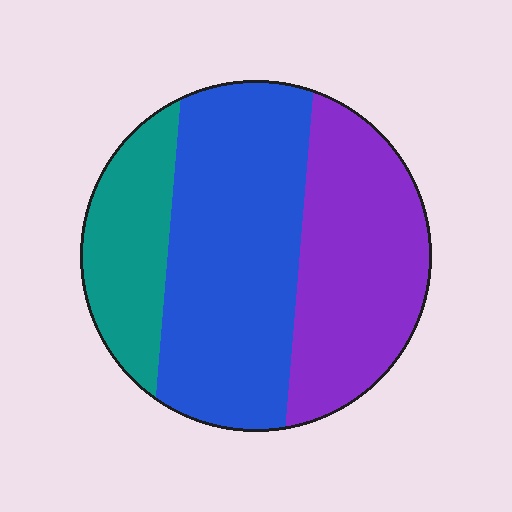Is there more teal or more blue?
Blue.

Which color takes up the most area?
Blue, at roughly 45%.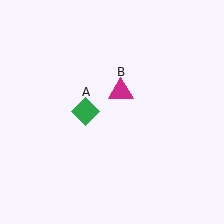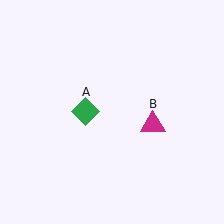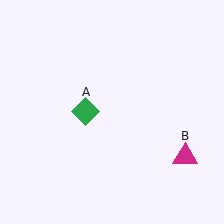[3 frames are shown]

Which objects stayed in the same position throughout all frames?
Green diamond (object A) remained stationary.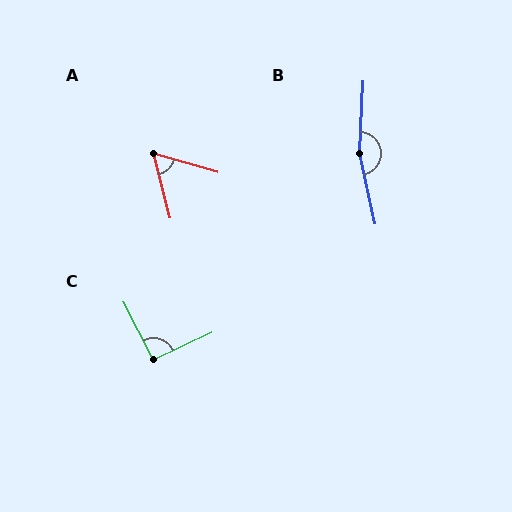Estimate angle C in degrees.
Approximately 91 degrees.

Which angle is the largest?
B, at approximately 165 degrees.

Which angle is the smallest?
A, at approximately 59 degrees.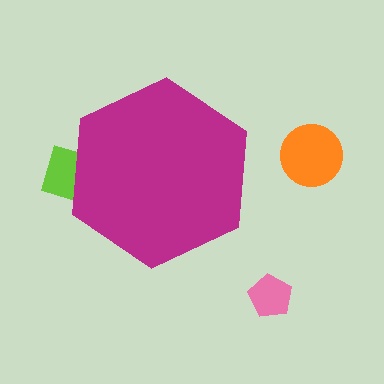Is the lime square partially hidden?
Yes, the lime square is partially hidden behind the magenta hexagon.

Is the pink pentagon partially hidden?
No, the pink pentagon is fully visible.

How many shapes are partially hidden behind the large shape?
1 shape is partially hidden.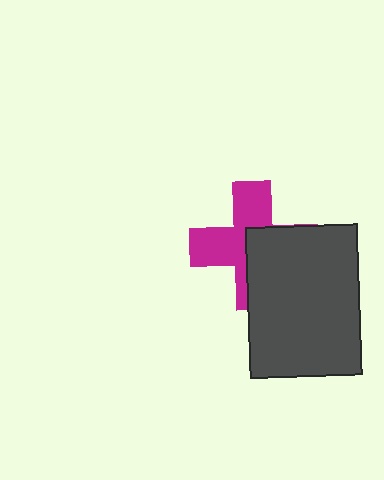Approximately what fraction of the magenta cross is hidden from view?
Roughly 46% of the magenta cross is hidden behind the dark gray rectangle.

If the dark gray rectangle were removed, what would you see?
You would see the complete magenta cross.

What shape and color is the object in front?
The object in front is a dark gray rectangle.